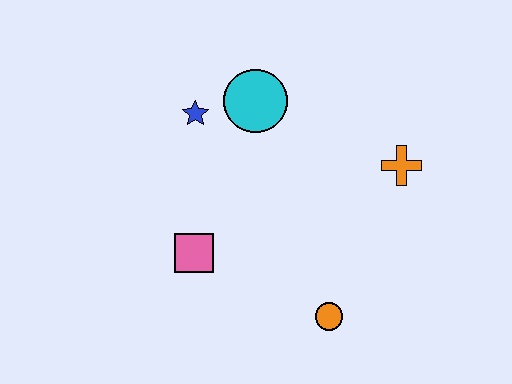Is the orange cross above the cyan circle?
No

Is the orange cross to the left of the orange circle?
No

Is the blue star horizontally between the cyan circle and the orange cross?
No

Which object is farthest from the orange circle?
The blue star is farthest from the orange circle.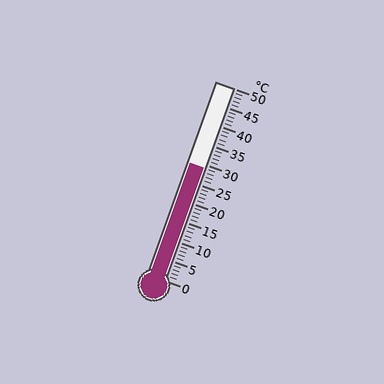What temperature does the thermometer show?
The thermometer shows approximately 29°C.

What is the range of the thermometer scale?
The thermometer scale ranges from 0°C to 50°C.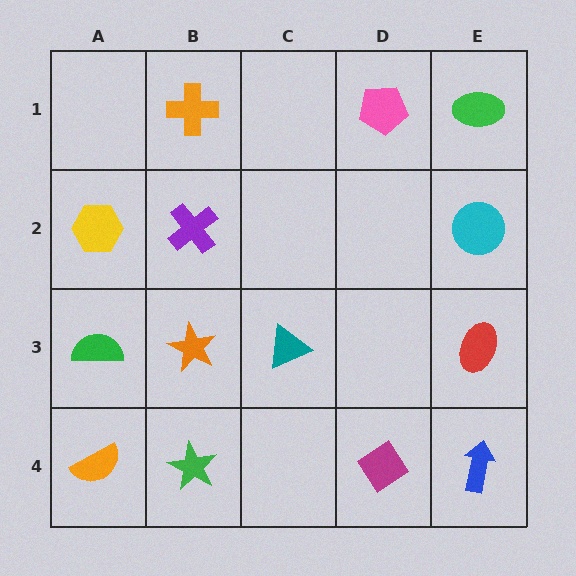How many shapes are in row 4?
4 shapes.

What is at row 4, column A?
An orange semicircle.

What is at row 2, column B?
A purple cross.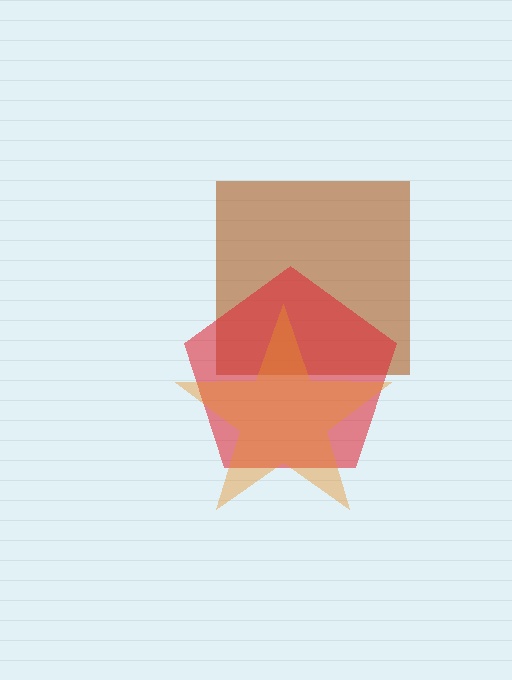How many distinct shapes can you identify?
There are 3 distinct shapes: a brown square, a red pentagon, an orange star.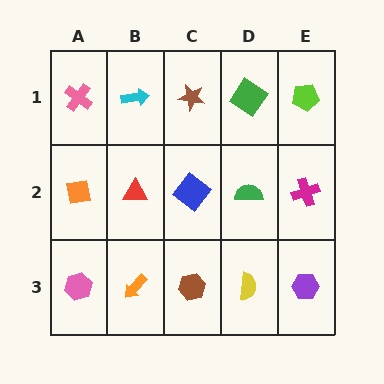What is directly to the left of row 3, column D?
A brown hexagon.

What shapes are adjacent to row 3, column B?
A red triangle (row 2, column B), a pink hexagon (row 3, column A), a brown hexagon (row 3, column C).